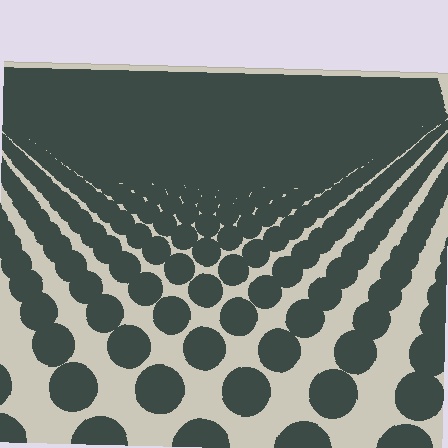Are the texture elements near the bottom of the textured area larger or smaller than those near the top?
Larger. Near the bottom, elements are closer to the viewer and appear at a bigger on-screen size.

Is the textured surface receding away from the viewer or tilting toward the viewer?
The surface is receding away from the viewer. Texture elements get smaller and denser toward the top.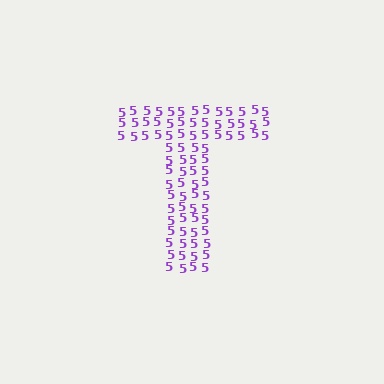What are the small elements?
The small elements are digit 5's.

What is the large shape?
The large shape is the letter T.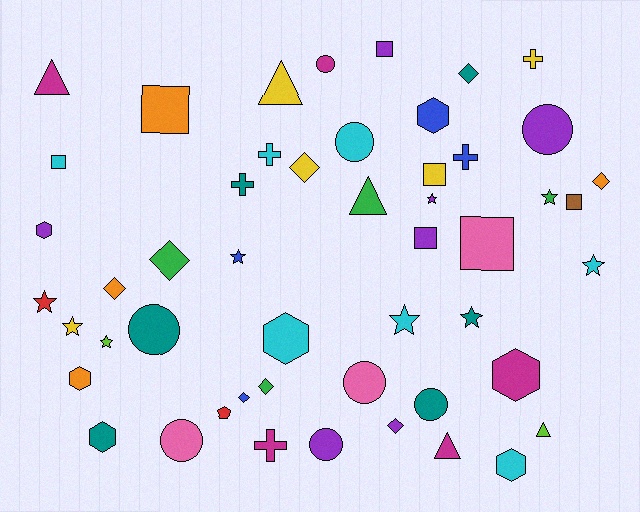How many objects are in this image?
There are 50 objects.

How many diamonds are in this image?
There are 8 diamonds.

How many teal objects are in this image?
There are 6 teal objects.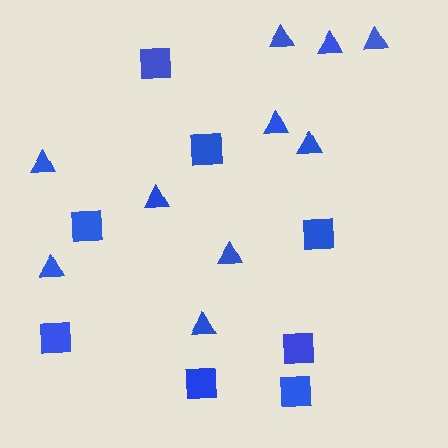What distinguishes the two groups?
There are 2 groups: one group of squares (8) and one group of triangles (10).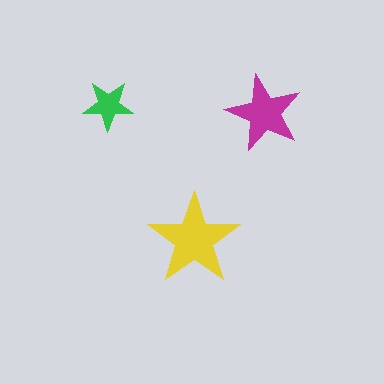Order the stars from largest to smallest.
the yellow one, the magenta one, the green one.